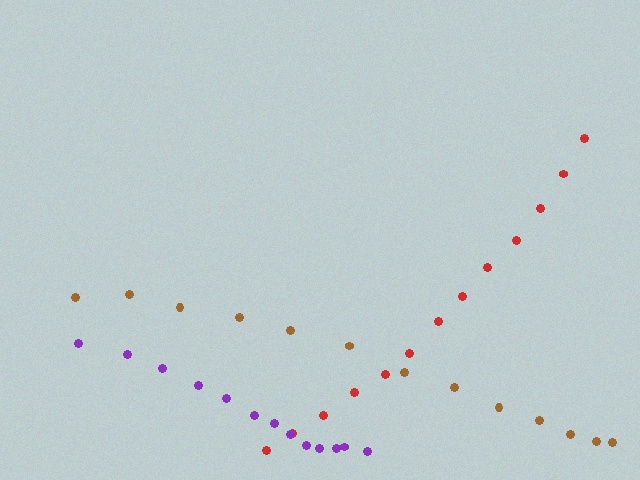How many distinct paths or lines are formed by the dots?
There are 3 distinct paths.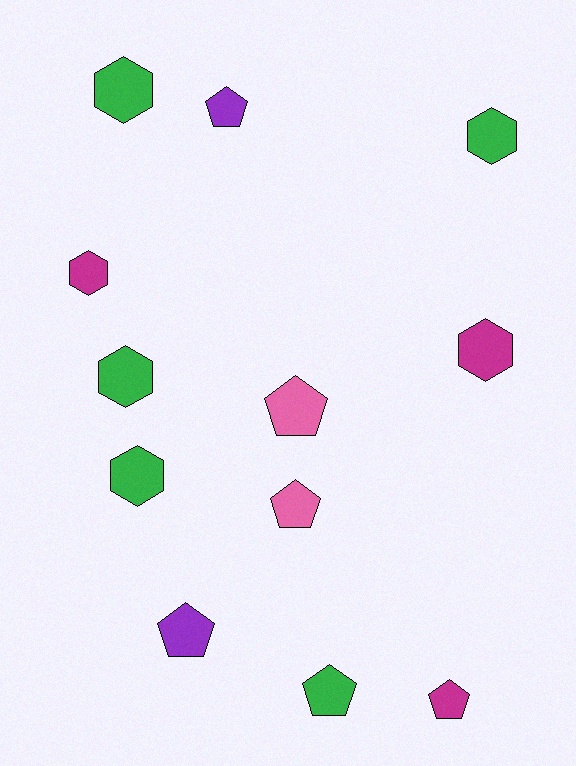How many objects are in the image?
There are 12 objects.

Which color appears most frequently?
Green, with 5 objects.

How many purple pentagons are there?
There are 2 purple pentagons.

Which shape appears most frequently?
Pentagon, with 6 objects.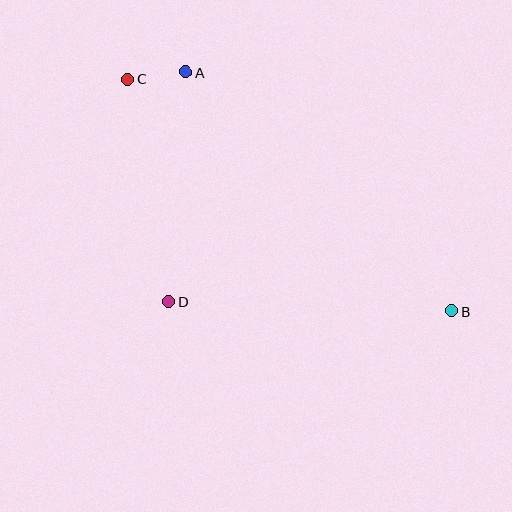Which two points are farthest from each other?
Points B and C are farthest from each other.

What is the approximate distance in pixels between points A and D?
The distance between A and D is approximately 230 pixels.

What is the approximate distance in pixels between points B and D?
The distance between B and D is approximately 284 pixels.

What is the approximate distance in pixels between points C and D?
The distance between C and D is approximately 226 pixels.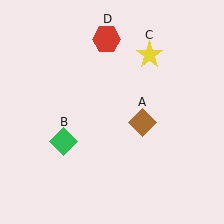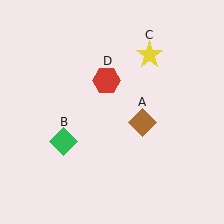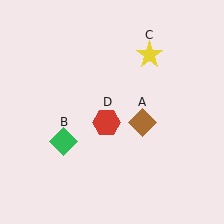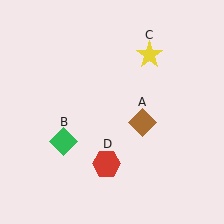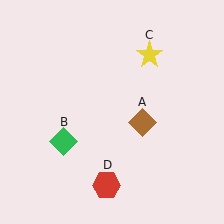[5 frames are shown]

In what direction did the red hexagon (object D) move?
The red hexagon (object D) moved down.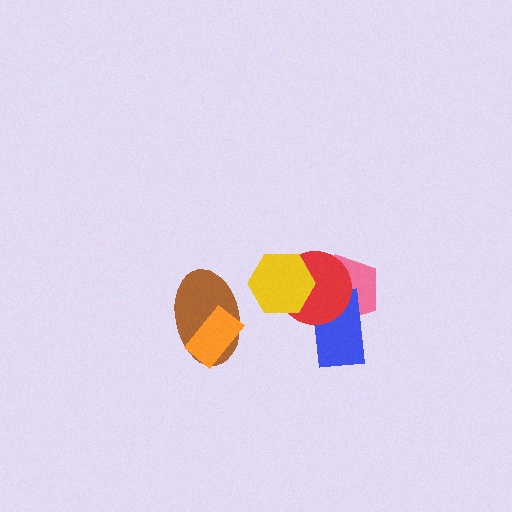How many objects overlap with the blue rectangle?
2 objects overlap with the blue rectangle.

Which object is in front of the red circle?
The yellow hexagon is in front of the red circle.